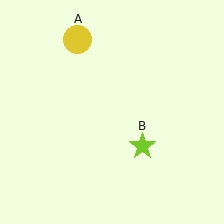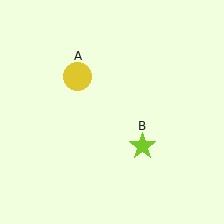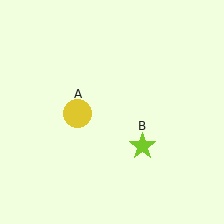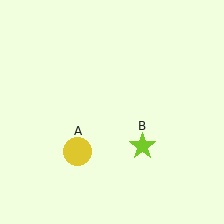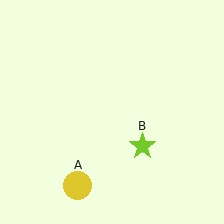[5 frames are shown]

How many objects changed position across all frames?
1 object changed position: yellow circle (object A).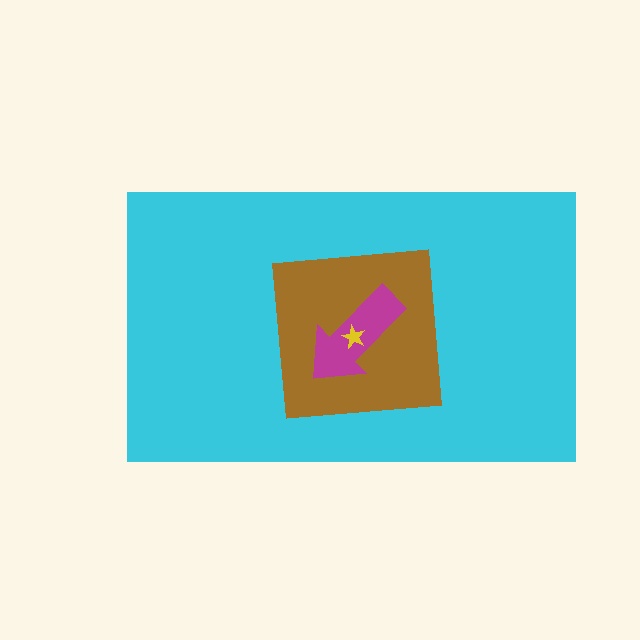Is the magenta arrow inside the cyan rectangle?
Yes.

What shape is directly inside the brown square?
The magenta arrow.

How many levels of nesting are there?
4.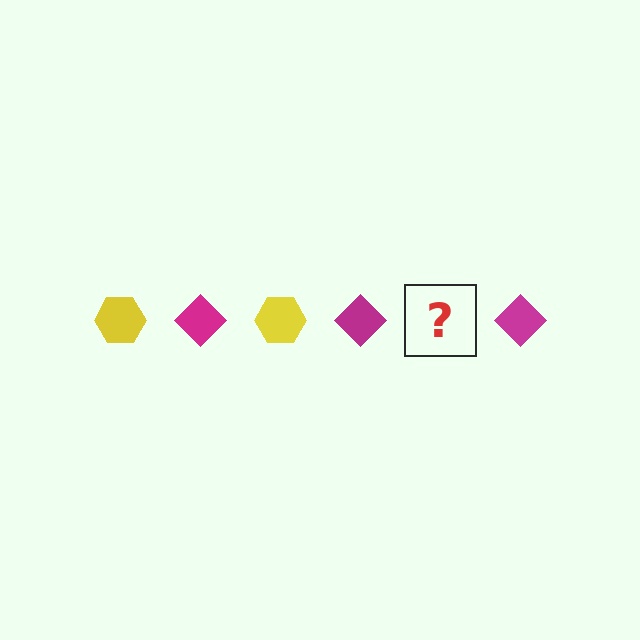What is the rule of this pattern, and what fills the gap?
The rule is that the pattern alternates between yellow hexagon and magenta diamond. The gap should be filled with a yellow hexagon.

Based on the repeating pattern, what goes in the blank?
The blank should be a yellow hexagon.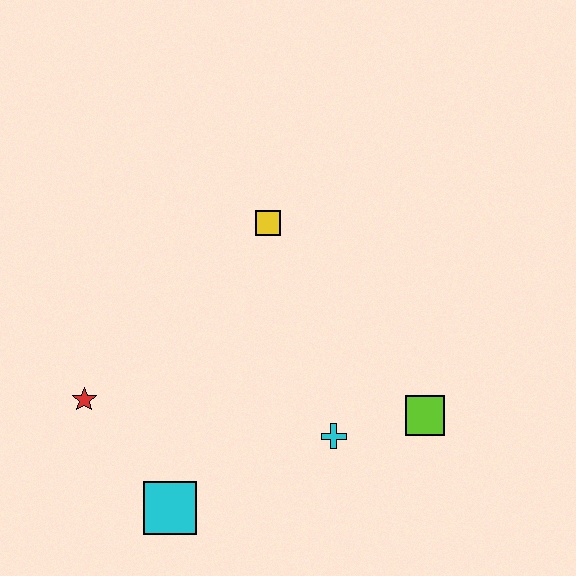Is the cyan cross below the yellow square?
Yes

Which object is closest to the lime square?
The cyan cross is closest to the lime square.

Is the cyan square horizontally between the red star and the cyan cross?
Yes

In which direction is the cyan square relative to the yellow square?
The cyan square is below the yellow square.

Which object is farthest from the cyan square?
The yellow square is farthest from the cyan square.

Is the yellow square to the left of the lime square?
Yes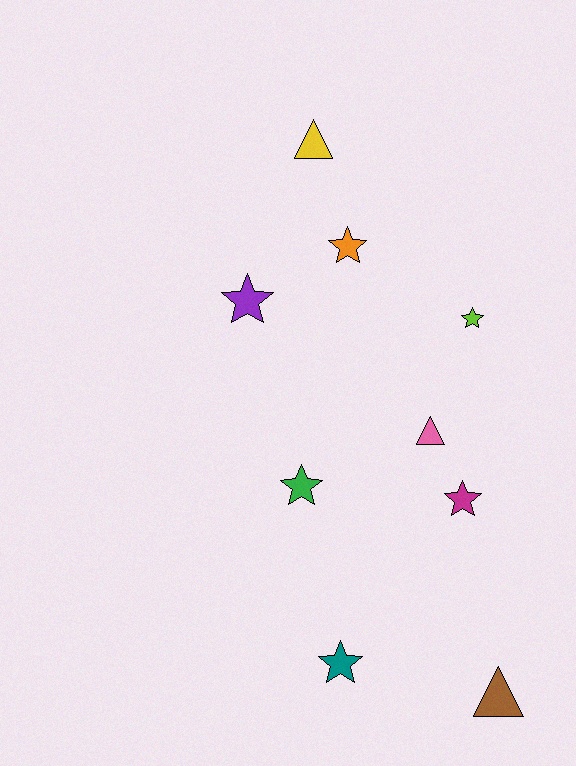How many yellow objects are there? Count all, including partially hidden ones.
There is 1 yellow object.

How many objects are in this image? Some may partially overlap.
There are 9 objects.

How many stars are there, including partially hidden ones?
There are 6 stars.